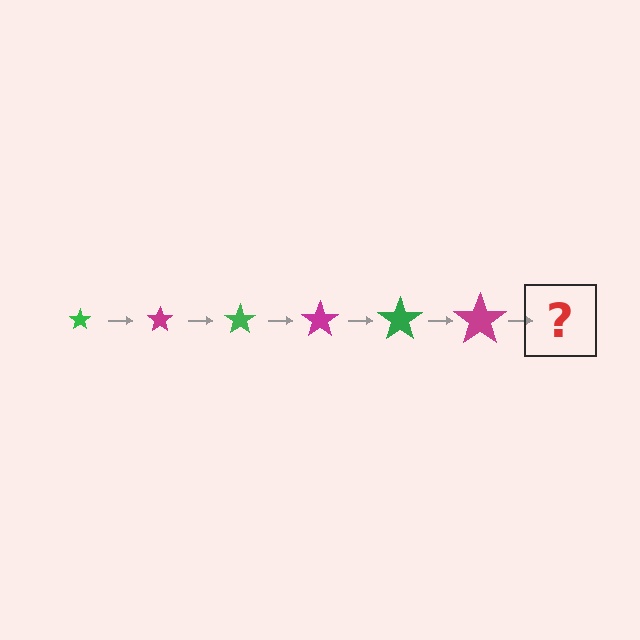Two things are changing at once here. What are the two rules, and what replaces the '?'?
The two rules are that the star grows larger each step and the color cycles through green and magenta. The '?' should be a green star, larger than the previous one.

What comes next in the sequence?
The next element should be a green star, larger than the previous one.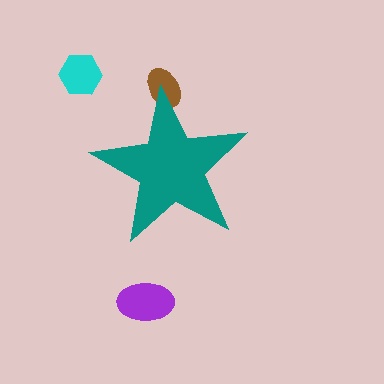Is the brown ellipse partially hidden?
Yes, the brown ellipse is partially hidden behind the teal star.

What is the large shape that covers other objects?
A teal star.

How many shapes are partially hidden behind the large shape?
1 shape is partially hidden.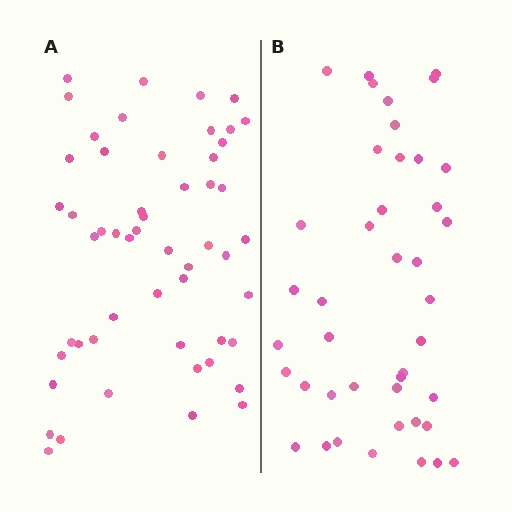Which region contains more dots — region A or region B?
Region A (the left region) has more dots.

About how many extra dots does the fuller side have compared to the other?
Region A has roughly 12 or so more dots than region B.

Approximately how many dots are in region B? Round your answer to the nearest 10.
About 40 dots. (The exact count is 42, which rounds to 40.)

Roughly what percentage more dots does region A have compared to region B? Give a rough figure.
About 25% more.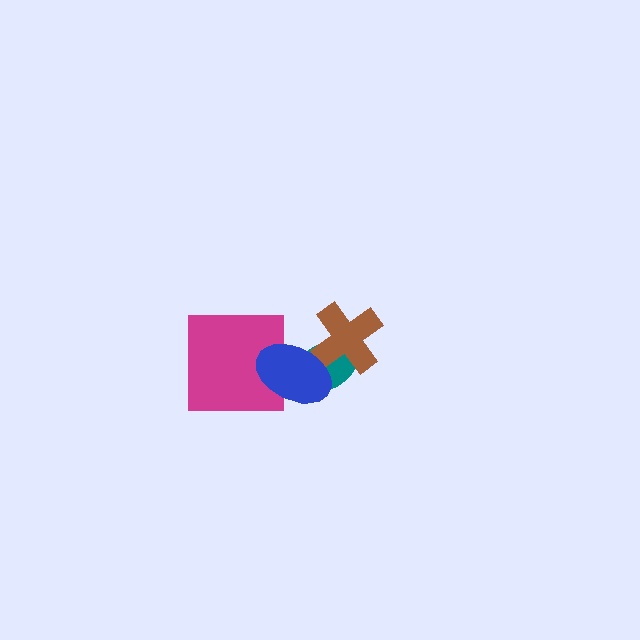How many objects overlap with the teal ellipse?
2 objects overlap with the teal ellipse.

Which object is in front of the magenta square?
The blue ellipse is in front of the magenta square.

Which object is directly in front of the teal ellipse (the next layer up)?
The brown cross is directly in front of the teal ellipse.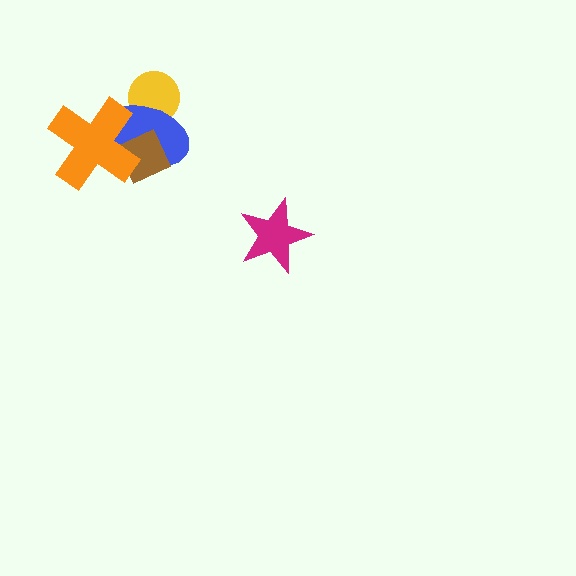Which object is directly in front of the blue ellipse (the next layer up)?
The brown diamond is directly in front of the blue ellipse.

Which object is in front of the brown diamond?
The orange cross is in front of the brown diamond.